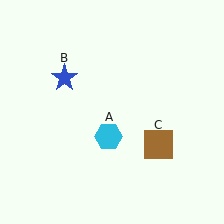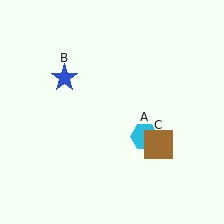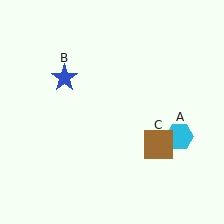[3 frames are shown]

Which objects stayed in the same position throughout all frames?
Blue star (object B) and brown square (object C) remained stationary.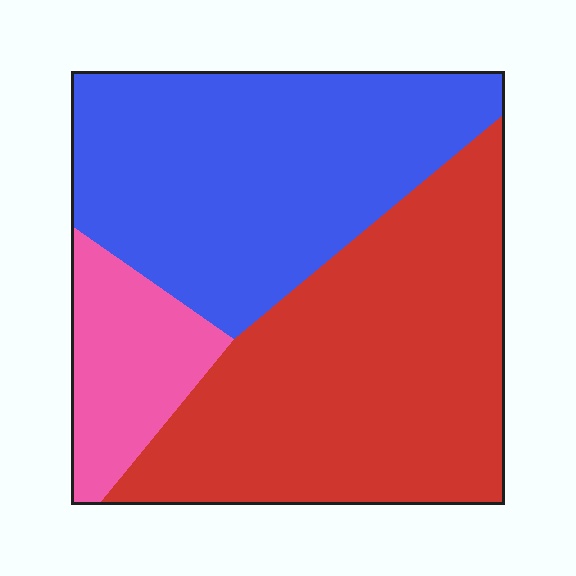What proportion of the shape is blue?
Blue takes up about two fifths (2/5) of the shape.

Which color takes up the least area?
Pink, at roughly 15%.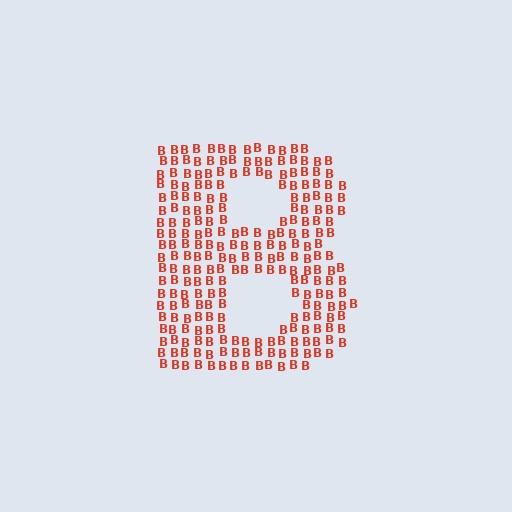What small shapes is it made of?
It is made of small letter B's.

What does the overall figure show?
The overall figure shows the letter B.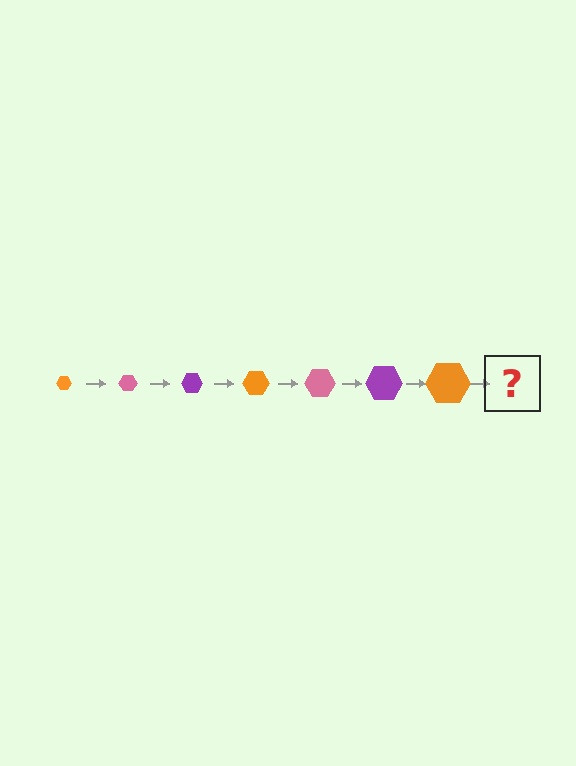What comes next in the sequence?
The next element should be a pink hexagon, larger than the previous one.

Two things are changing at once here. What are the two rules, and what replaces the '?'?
The two rules are that the hexagon grows larger each step and the color cycles through orange, pink, and purple. The '?' should be a pink hexagon, larger than the previous one.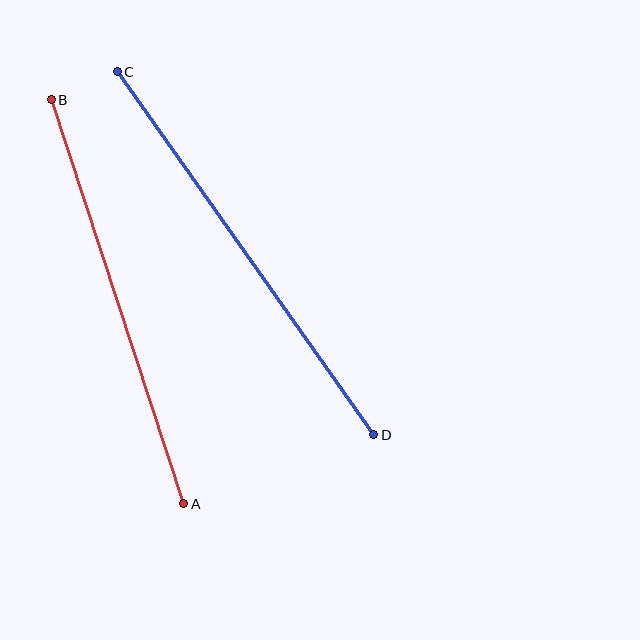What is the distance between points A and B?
The distance is approximately 425 pixels.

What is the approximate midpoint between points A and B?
The midpoint is at approximately (118, 302) pixels.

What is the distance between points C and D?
The distance is approximately 444 pixels.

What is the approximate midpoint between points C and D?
The midpoint is at approximately (245, 253) pixels.